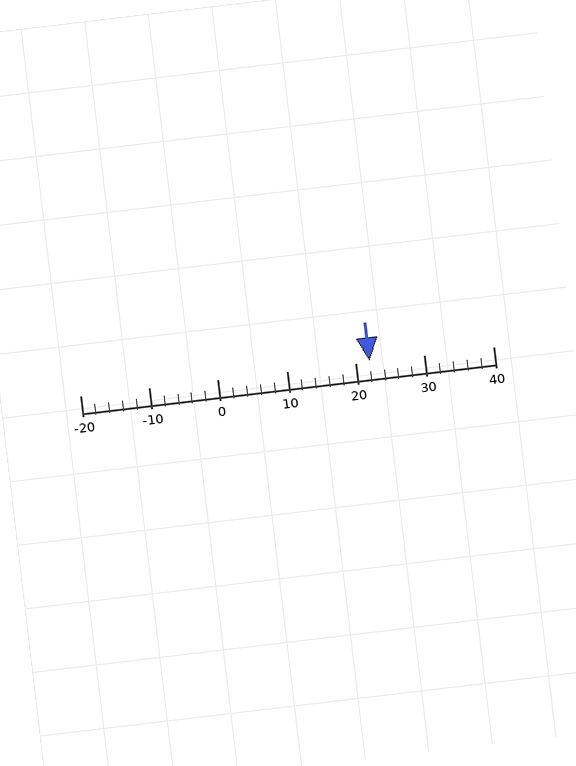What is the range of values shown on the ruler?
The ruler shows values from -20 to 40.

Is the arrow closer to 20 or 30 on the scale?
The arrow is closer to 20.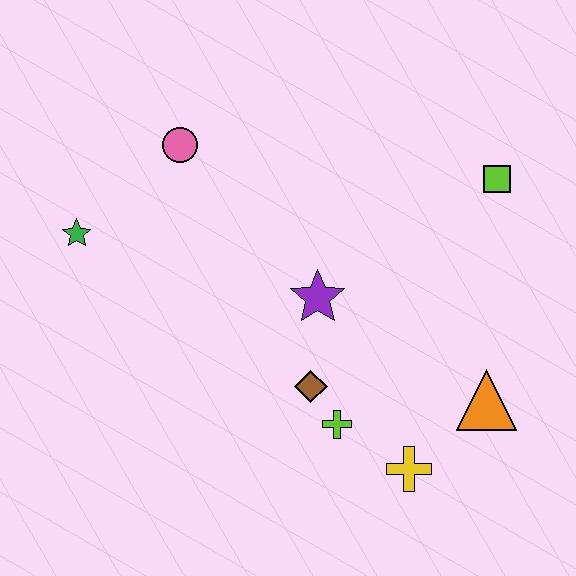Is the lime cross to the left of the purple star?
No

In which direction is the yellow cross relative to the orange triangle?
The yellow cross is to the left of the orange triangle.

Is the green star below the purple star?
No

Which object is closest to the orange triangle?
The yellow cross is closest to the orange triangle.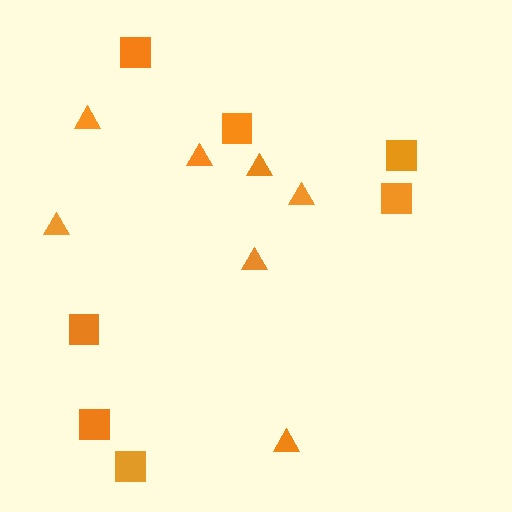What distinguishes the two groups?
There are 2 groups: one group of squares (7) and one group of triangles (7).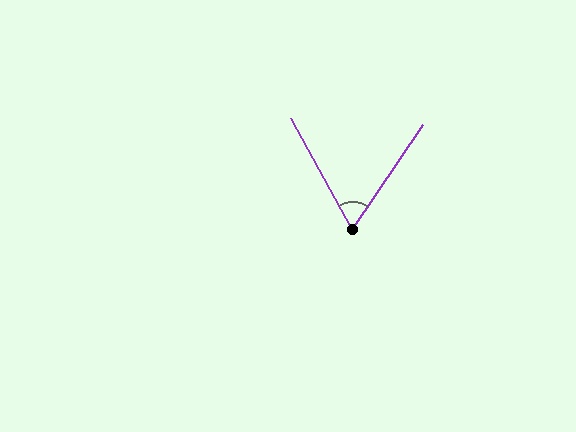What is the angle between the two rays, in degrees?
Approximately 63 degrees.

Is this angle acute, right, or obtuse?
It is acute.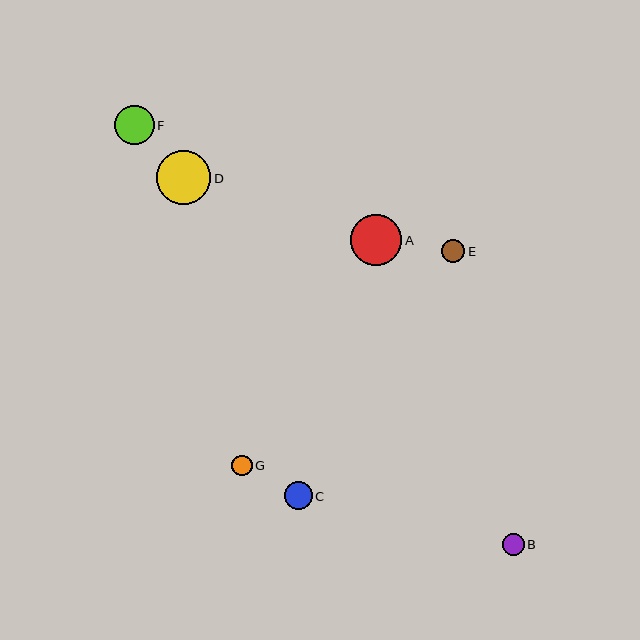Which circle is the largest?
Circle D is the largest with a size of approximately 55 pixels.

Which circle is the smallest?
Circle G is the smallest with a size of approximately 20 pixels.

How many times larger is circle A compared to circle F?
Circle A is approximately 1.3 times the size of circle F.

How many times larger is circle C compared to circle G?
Circle C is approximately 1.3 times the size of circle G.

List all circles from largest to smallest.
From largest to smallest: D, A, F, C, E, B, G.